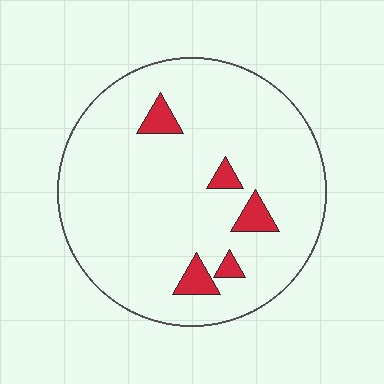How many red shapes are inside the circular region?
5.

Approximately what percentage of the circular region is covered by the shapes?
Approximately 10%.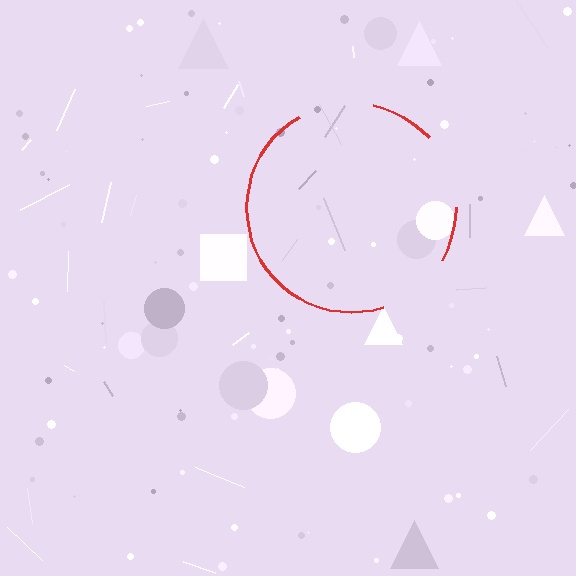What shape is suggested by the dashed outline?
The dashed outline suggests a circle.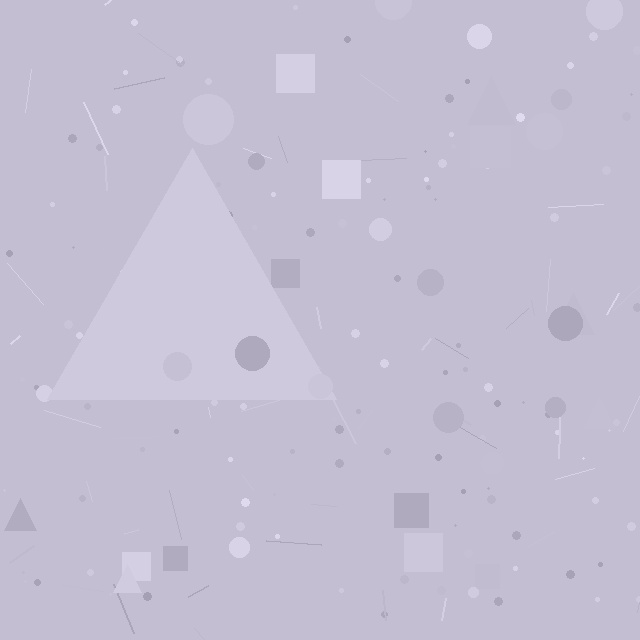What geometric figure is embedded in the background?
A triangle is embedded in the background.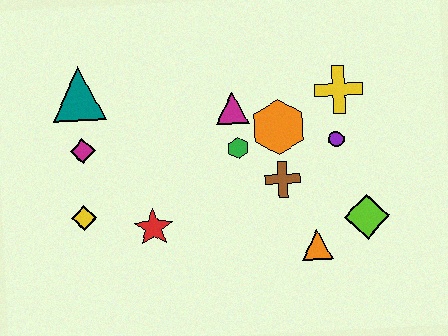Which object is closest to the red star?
The yellow diamond is closest to the red star.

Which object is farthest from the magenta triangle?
The yellow diamond is farthest from the magenta triangle.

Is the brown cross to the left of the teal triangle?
No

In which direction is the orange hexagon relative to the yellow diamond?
The orange hexagon is to the right of the yellow diamond.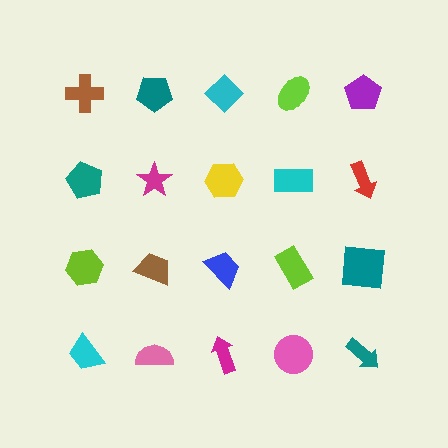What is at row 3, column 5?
A teal square.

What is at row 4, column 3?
A magenta arrow.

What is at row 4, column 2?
A pink semicircle.